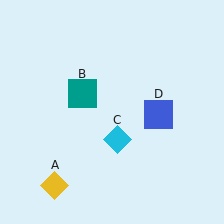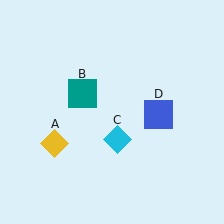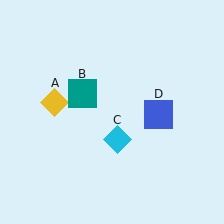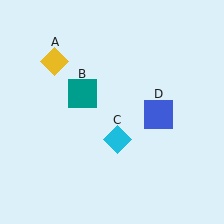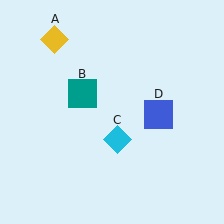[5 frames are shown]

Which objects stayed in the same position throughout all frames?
Teal square (object B) and cyan diamond (object C) and blue square (object D) remained stationary.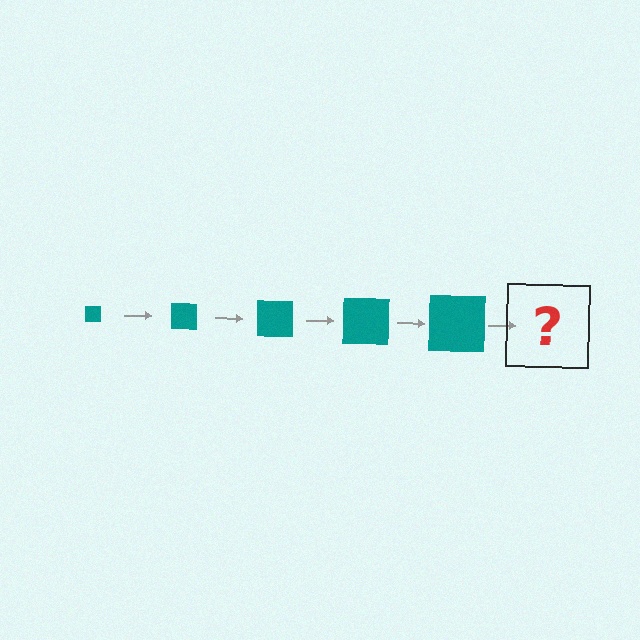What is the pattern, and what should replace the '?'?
The pattern is that the square gets progressively larger each step. The '?' should be a teal square, larger than the previous one.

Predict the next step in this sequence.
The next step is a teal square, larger than the previous one.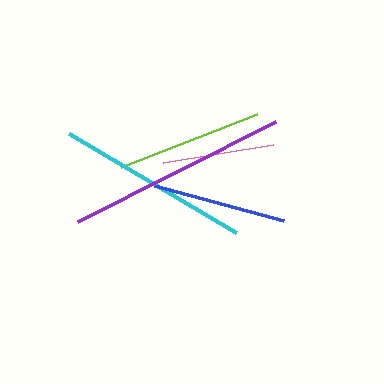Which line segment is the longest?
The purple line is the longest at approximately 222 pixels.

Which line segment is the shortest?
The pink line is the shortest at approximately 112 pixels.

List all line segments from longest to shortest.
From longest to shortest: purple, cyan, lime, blue, pink.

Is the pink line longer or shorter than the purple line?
The purple line is longer than the pink line.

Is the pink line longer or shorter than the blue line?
The blue line is longer than the pink line.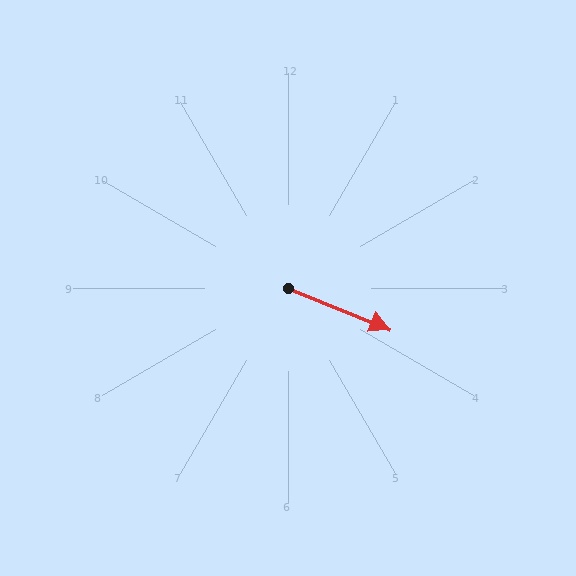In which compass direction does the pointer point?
East.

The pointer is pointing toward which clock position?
Roughly 4 o'clock.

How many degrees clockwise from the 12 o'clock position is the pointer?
Approximately 112 degrees.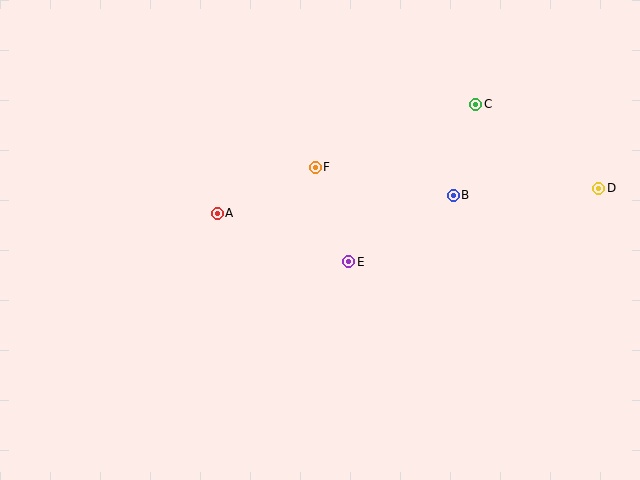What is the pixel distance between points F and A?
The distance between F and A is 109 pixels.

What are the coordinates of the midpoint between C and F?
The midpoint between C and F is at (396, 136).